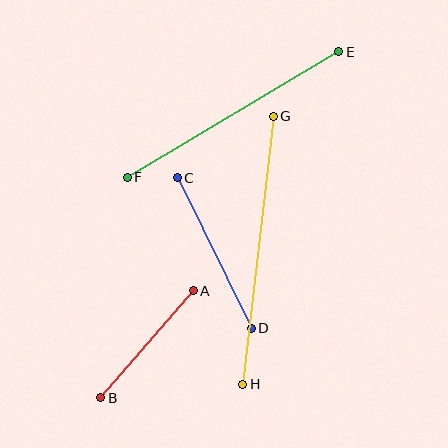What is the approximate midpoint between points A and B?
The midpoint is at approximately (147, 344) pixels.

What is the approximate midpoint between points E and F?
The midpoint is at approximately (233, 114) pixels.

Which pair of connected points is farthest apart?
Points G and H are farthest apart.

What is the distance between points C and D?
The distance is approximately 168 pixels.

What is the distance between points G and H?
The distance is approximately 270 pixels.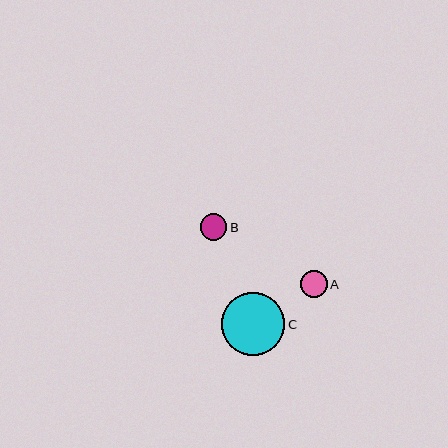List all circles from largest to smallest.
From largest to smallest: C, B, A.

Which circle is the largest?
Circle C is the largest with a size of approximately 63 pixels.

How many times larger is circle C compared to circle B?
Circle C is approximately 2.4 times the size of circle B.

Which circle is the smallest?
Circle A is the smallest with a size of approximately 27 pixels.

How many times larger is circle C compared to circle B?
Circle C is approximately 2.4 times the size of circle B.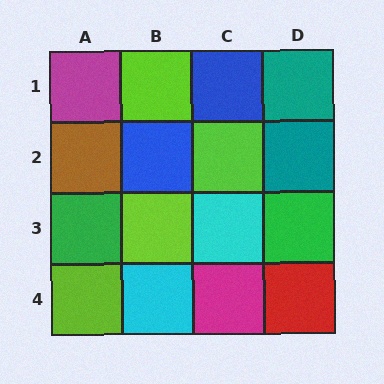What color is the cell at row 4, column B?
Cyan.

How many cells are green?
2 cells are green.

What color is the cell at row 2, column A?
Brown.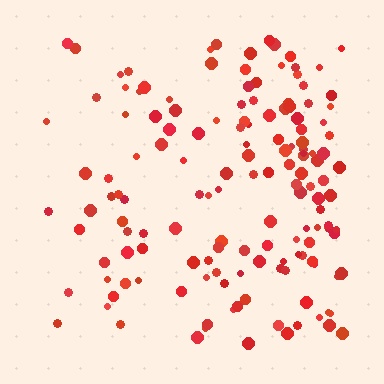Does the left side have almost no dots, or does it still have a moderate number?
Still a moderate number, just noticeably fewer than the right.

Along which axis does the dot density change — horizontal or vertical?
Horizontal.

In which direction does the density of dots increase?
From left to right, with the right side densest.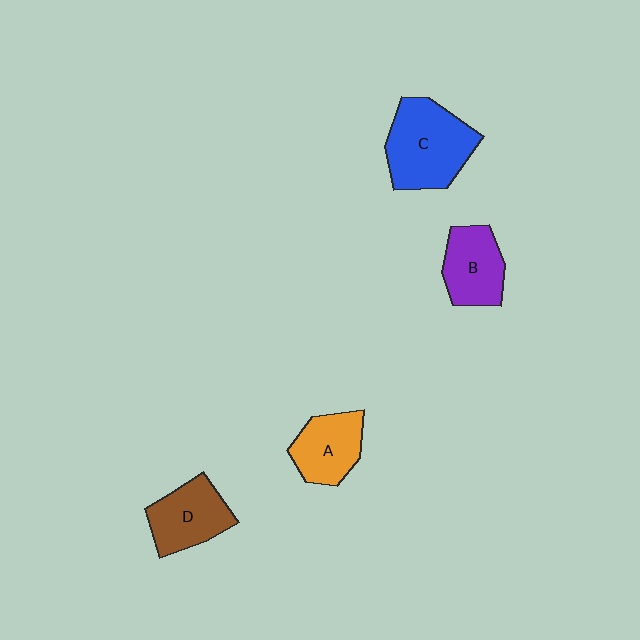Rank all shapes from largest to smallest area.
From largest to smallest: C (blue), D (brown), B (purple), A (orange).